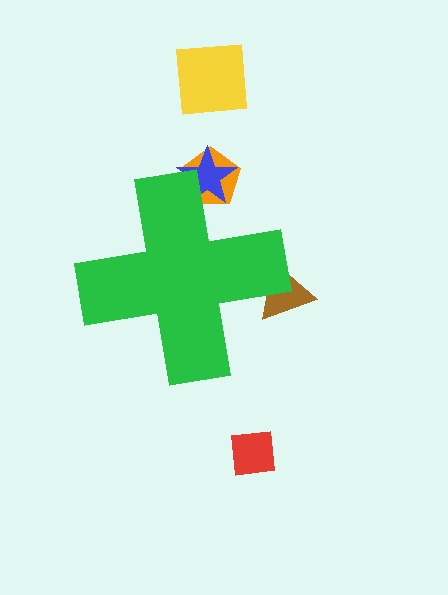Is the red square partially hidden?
No, the red square is fully visible.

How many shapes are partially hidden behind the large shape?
3 shapes are partially hidden.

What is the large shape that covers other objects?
A green cross.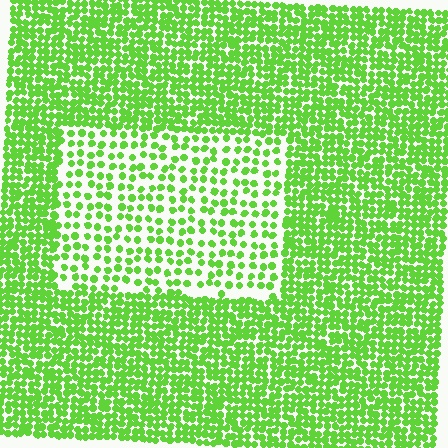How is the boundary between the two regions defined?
The boundary is defined by a change in element density (approximately 2.1x ratio). All elements are the same color, size, and shape.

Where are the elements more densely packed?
The elements are more densely packed outside the rectangle boundary.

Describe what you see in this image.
The image contains small lime elements arranged at two different densities. A rectangle-shaped region is visible where the elements are less densely packed than the surrounding area.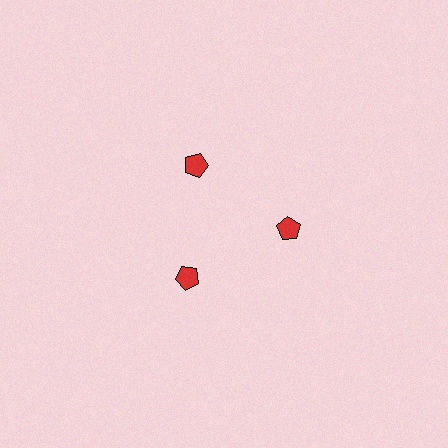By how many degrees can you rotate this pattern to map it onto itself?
The pattern maps onto itself every 120 degrees of rotation.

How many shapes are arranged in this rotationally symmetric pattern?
There are 3 shapes, arranged in 3 groups of 1.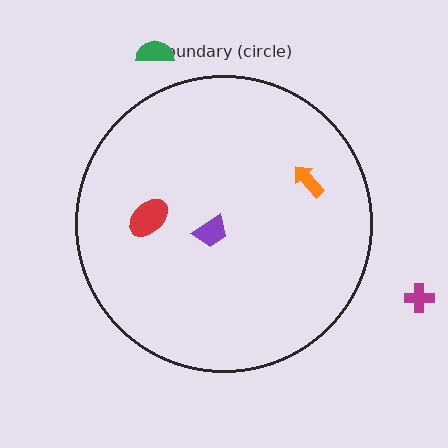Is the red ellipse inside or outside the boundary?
Inside.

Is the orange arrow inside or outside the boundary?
Inside.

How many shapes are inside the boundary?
3 inside, 2 outside.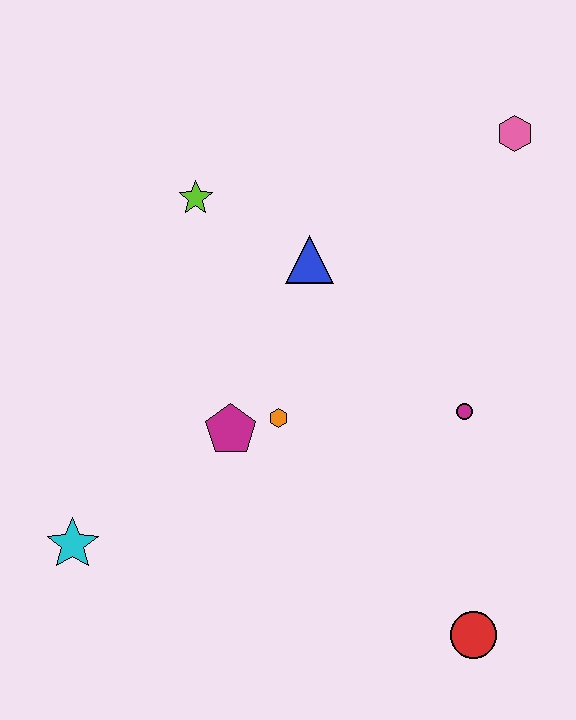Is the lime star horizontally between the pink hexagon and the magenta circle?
No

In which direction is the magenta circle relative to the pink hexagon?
The magenta circle is below the pink hexagon.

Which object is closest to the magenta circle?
The orange hexagon is closest to the magenta circle.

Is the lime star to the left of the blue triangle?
Yes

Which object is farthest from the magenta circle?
The cyan star is farthest from the magenta circle.